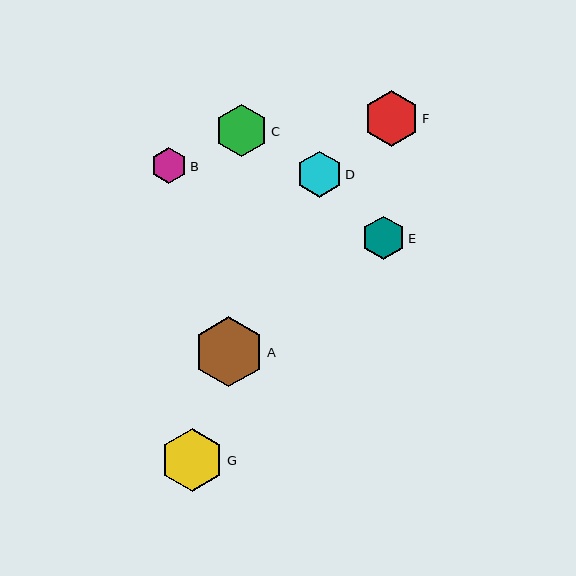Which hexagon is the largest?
Hexagon A is the largest with a size of approximately 70 pixels.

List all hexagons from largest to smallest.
From largest to smallest: A, G, F, C, D, E, B.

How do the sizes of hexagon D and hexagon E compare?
Hexagon D and hexagon E are approximately the same size.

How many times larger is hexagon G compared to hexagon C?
Hexagon G is approximately 1.2 times the size of hexagon C.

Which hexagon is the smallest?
Hexagon B is the smallest with a size of approximately 36 pixels.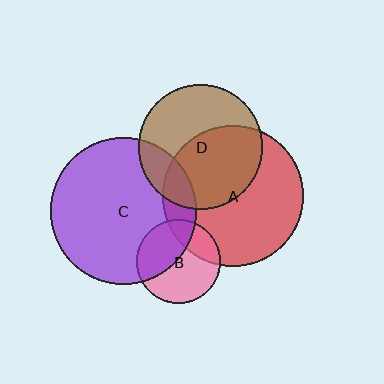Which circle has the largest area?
Circle C (purple).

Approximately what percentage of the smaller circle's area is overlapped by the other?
Approximately 40%.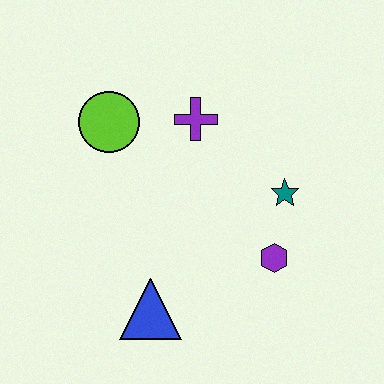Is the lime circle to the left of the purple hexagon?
Yes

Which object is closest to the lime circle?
The purple cross is closest to the lime circle.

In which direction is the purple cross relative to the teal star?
The purple cross is to the left of the teal star.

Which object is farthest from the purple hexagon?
The lime circle is farthest from the purple hexagon.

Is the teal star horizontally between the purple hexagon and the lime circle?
No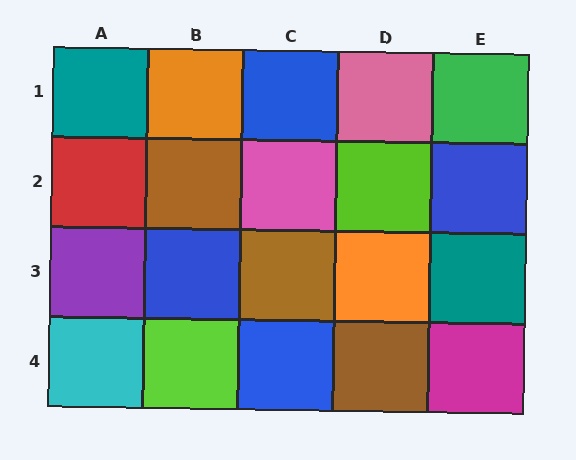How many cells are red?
1 cell is red.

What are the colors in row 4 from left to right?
Cyan, lime, blue, brown, magenta.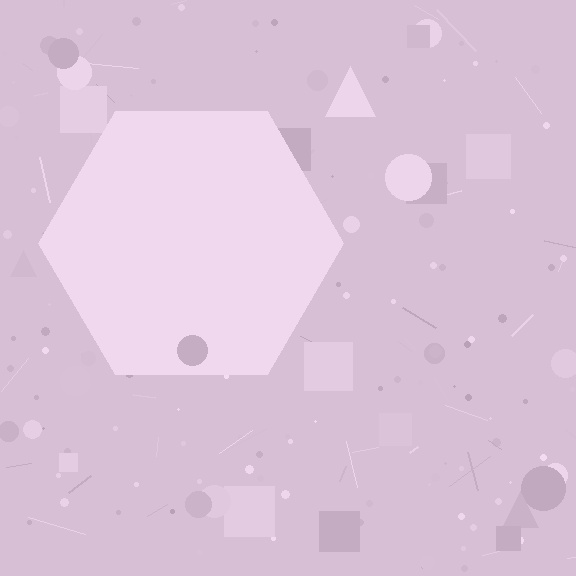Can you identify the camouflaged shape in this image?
The camouflaged shape is a hexagon.